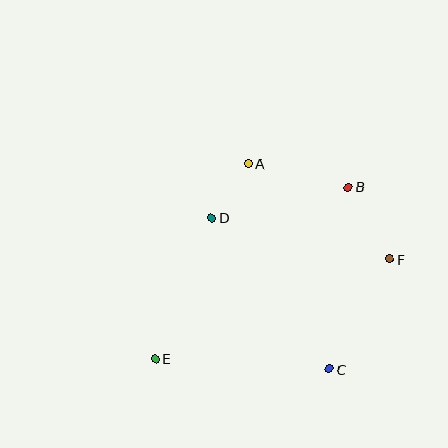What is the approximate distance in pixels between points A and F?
The distance between A and F is approximately 171 pixels.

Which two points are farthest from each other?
Points B and E are farthest from each other.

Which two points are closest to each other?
Points A and D are closest to each other.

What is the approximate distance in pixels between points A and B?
The distance between A and B is approximately 103 pixels.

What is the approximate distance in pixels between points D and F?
The distance between D and F is approximately 183 pixels.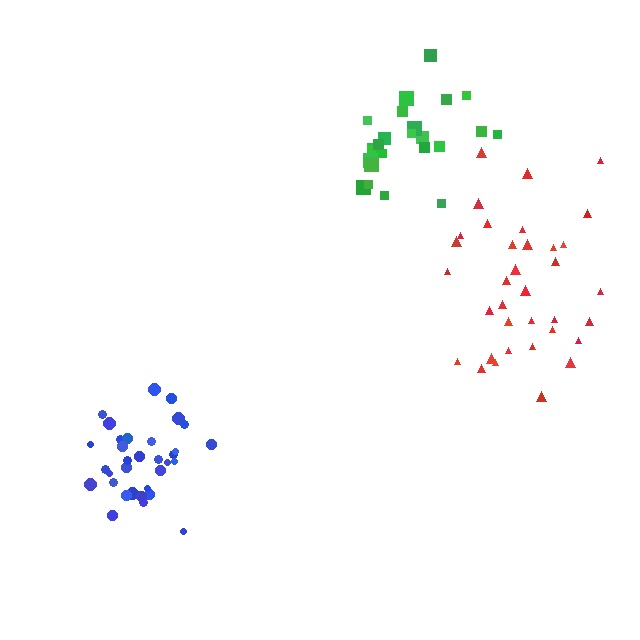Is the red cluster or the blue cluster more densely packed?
Blue.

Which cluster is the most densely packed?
Blue.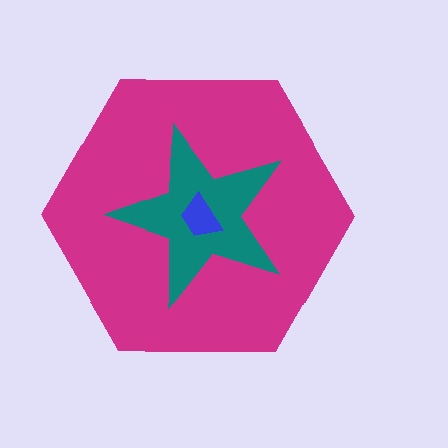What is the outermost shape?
The magenta hexagon.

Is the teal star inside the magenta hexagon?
Yes.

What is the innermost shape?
The blue trapezoid.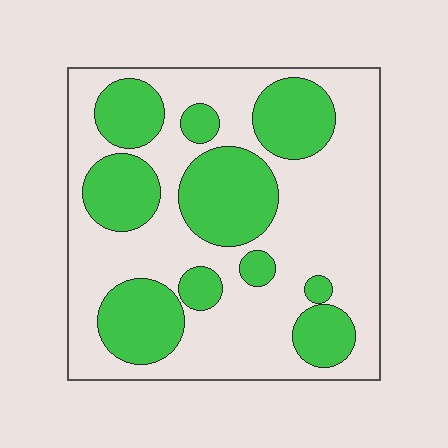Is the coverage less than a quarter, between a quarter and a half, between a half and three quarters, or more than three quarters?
Between a quarter and a half.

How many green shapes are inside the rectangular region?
10.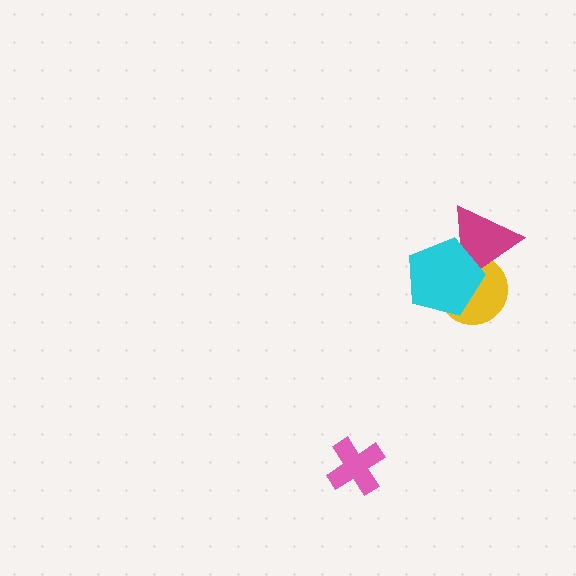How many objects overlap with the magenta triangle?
2 objects overlap with the magenta triangle.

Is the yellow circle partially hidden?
Yes, it is partially covered by another shape.